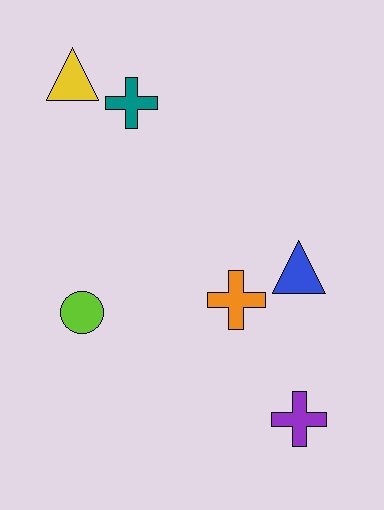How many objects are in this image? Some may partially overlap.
There are 6 objects.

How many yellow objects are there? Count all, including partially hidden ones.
There is 1 yellow object.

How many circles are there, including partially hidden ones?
There is 1 circle.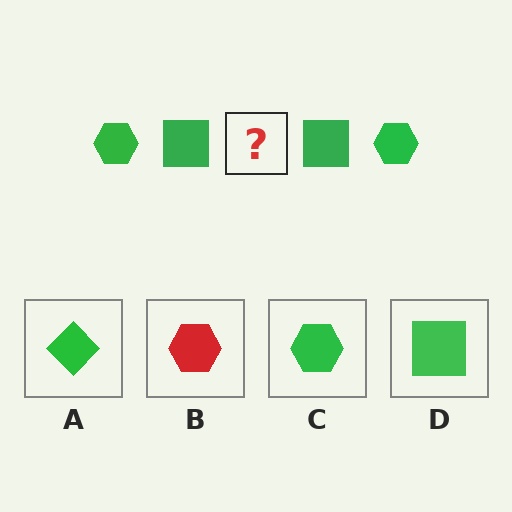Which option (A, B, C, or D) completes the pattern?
C.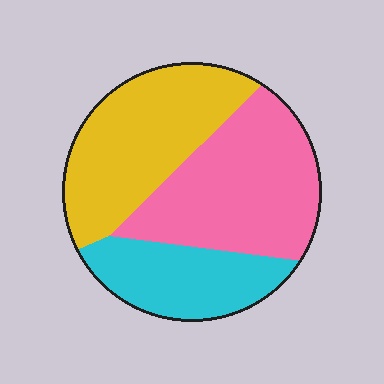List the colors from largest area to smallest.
From largest to smallest: pink, yellow, cyan.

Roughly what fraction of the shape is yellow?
Yellow takes up between a third and a half of the shape.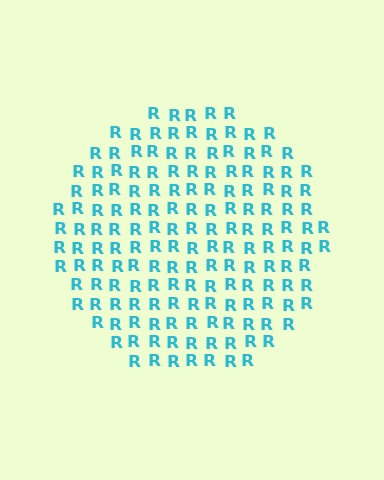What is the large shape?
The large shape is a circle.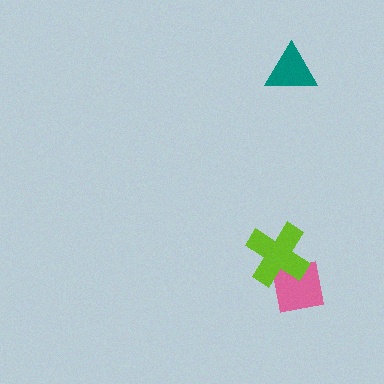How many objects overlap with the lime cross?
1 object overlaps with the lime cross.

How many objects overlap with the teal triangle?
0 objects overlap with the teal triangle.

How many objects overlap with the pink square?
1 object overlaps with the pink square.